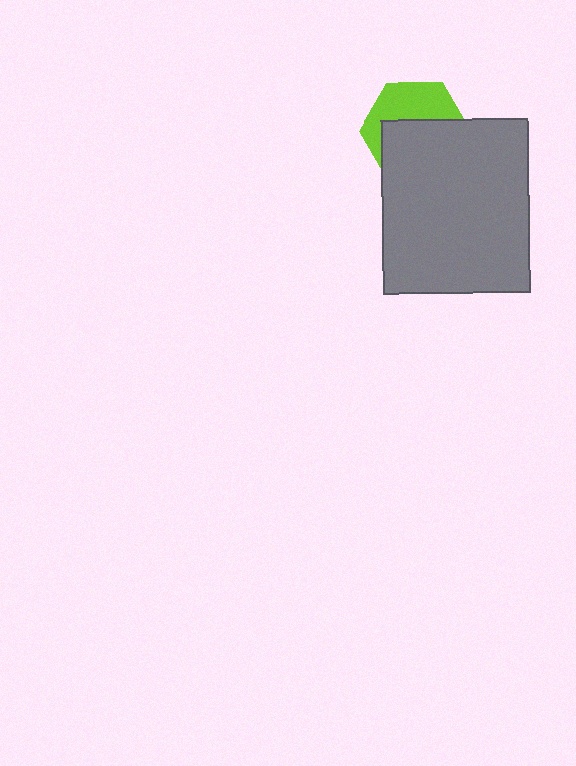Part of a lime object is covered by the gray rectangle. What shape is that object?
It is a hexagon.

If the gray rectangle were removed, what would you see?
You would see the complete lime hexagon.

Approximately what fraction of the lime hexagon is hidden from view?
Roughly 57% of the lime hexagon is hidden behind the gray rectangle.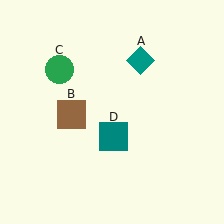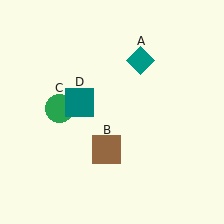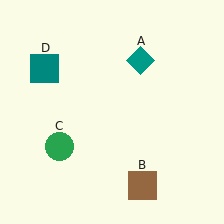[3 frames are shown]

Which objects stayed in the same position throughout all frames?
Teal diamond (object A) remained stationary.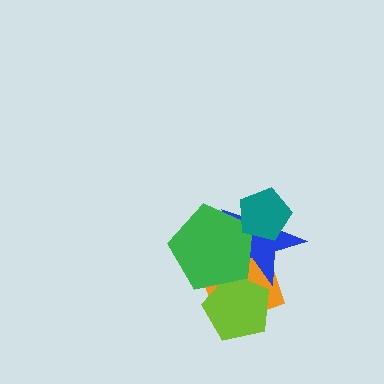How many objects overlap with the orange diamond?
3 objects overlap with the orange diamond.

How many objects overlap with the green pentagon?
4 objects overlap with the green pentagon.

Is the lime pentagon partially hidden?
Yes, it is partially covered by another shape.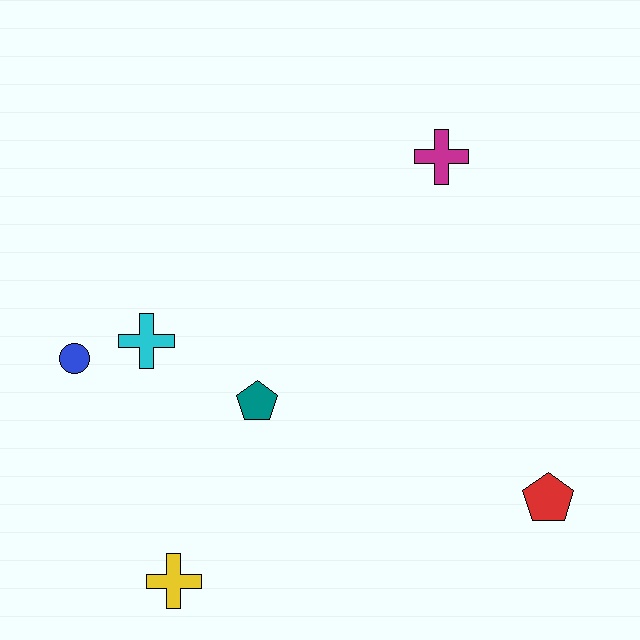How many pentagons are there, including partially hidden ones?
There are 2 pentagons.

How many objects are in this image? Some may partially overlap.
There are 6 objects.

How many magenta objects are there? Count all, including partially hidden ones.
There is 1 magenta object.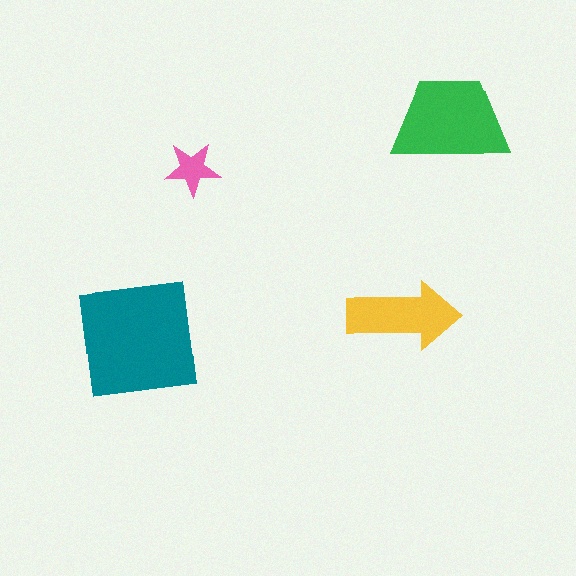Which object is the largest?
The teal square.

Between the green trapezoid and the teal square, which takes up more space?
The teal square.